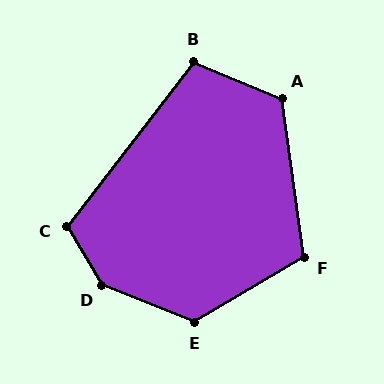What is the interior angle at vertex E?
Approximately 128 degrees (obtuse).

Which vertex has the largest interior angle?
D, at approximately 142 degrees.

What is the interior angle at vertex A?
Approximately 120 degrees (obtuse).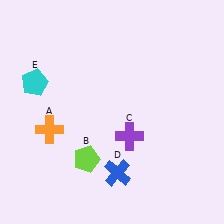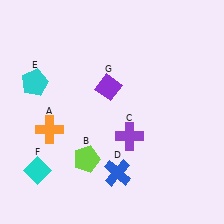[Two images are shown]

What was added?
A cyan diamond (F), a purple diamond (G) were added in Image 2.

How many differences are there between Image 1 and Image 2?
There are 2 differences between the two images.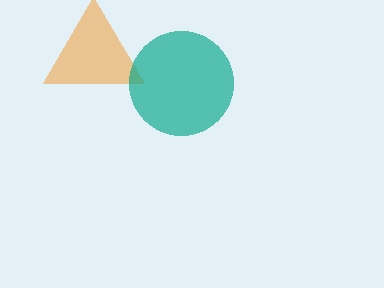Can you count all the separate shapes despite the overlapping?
Yes, there are 2 separate shapes.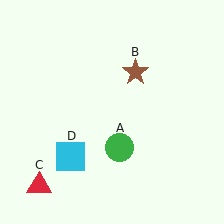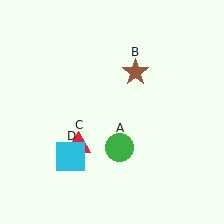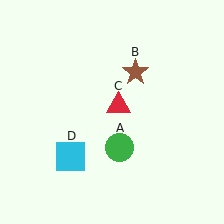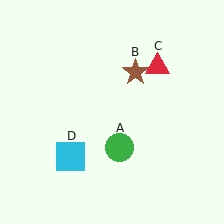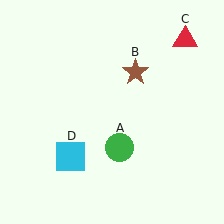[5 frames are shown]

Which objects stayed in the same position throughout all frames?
Green circle (object A) and brown star (object B) and cyan square (object D) remained stationary.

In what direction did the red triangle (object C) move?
The red triangle (object C) moved up and to the right.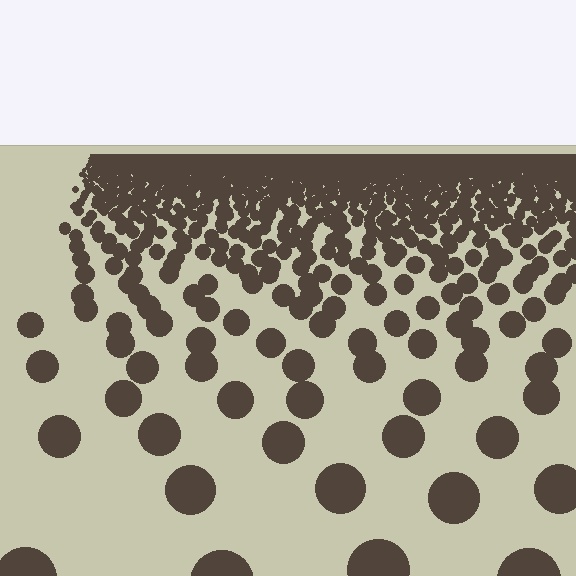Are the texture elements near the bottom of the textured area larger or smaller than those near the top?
Larger. Near the bottom, elements are closer to the viewer and appear at a bigger on-screen size.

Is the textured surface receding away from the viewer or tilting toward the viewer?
The surface is receding away from the viewer. Texture elements get smaller and denser toward the top.